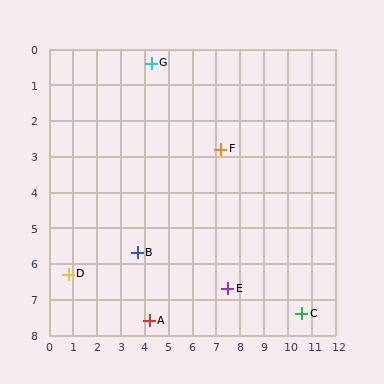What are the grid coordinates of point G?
Point G is at approximately (4.3, 0.4).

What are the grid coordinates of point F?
Point F is at approximately (7.2, 2.8).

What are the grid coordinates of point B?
Point B is at approximately (3.7, 5.7).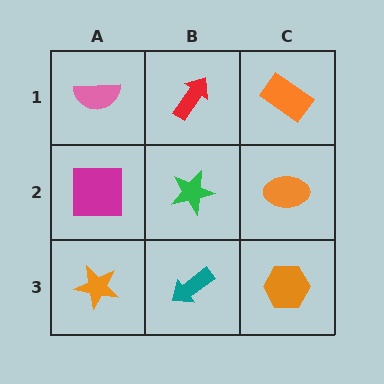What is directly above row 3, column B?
A green star.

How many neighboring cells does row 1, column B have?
3.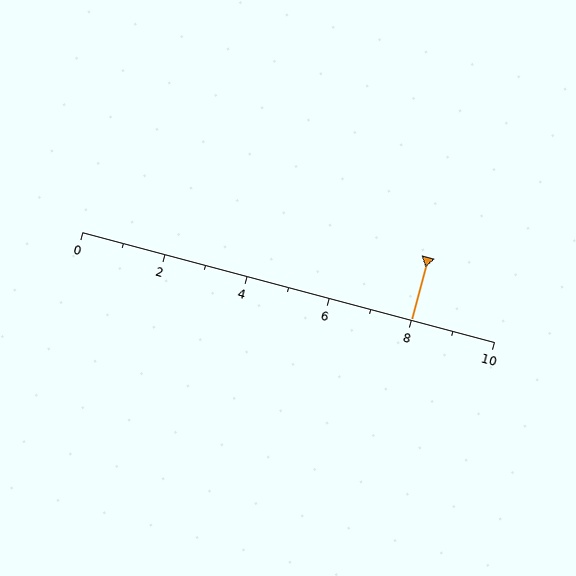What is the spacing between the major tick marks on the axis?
The major ticks are spaced 2 apart.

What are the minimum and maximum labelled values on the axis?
The axis runs from 0 to 10.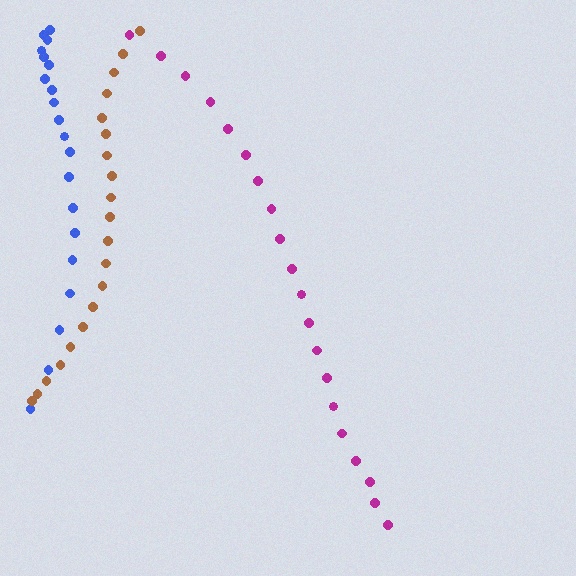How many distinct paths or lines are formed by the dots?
There are 3 distinct paths.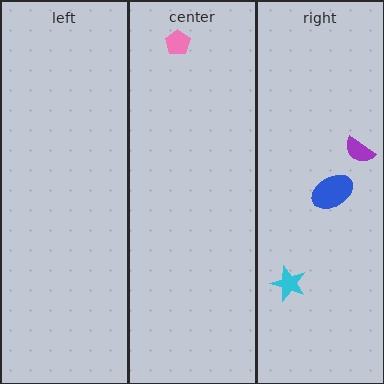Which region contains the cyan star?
The right region.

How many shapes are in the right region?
3.